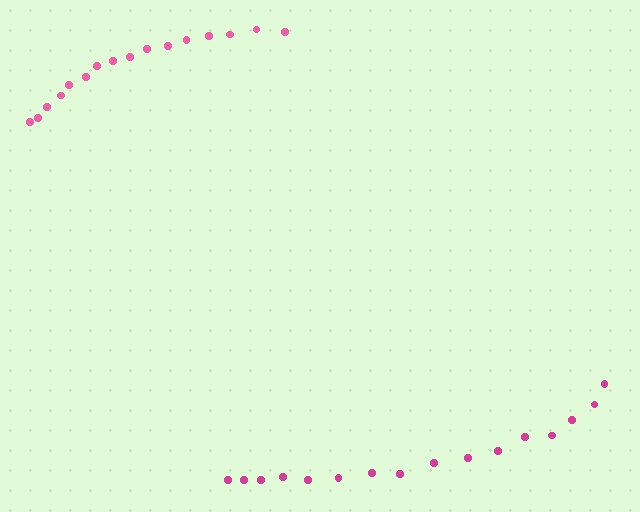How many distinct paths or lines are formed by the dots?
There are 2 distinct paths.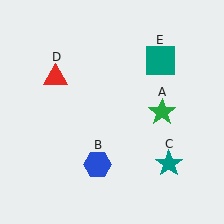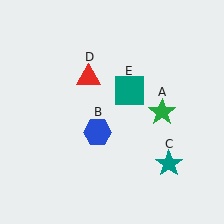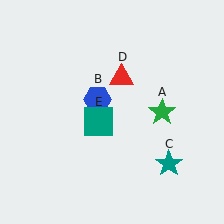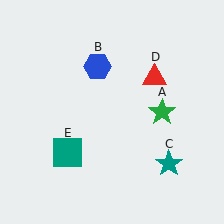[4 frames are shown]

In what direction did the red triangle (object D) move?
The red triangle (object D) moved right.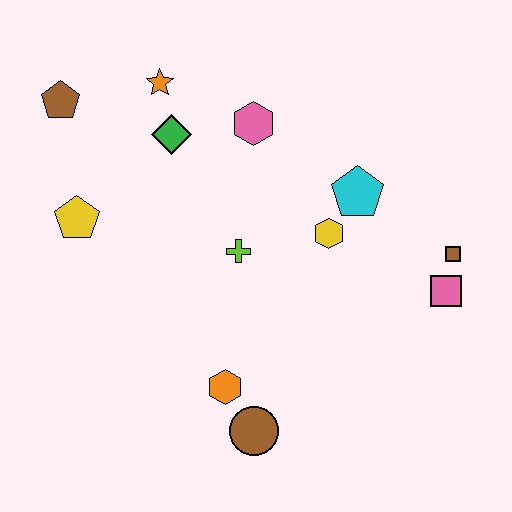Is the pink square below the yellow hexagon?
Yes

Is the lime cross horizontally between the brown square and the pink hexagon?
No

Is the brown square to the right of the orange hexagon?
Yes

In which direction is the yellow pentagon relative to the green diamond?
The yellow pentagon is to the left of the green diamond.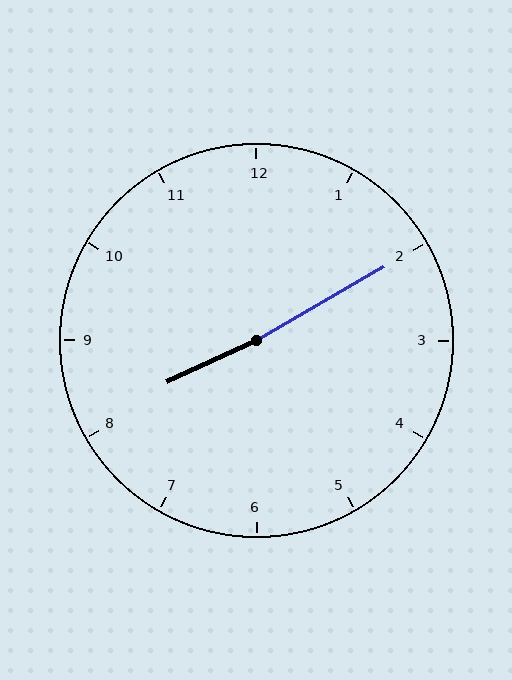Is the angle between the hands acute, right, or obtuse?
It is obtuse.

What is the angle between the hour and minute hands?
Approximately 175 degrees.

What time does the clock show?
8:10.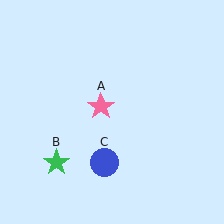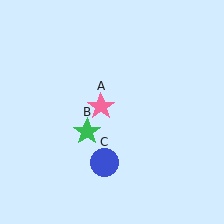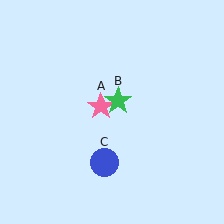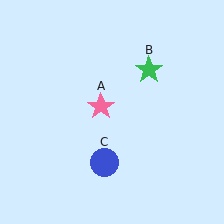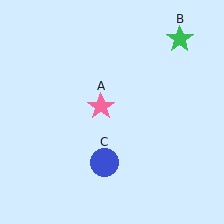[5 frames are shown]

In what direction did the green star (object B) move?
The green star (object B) moved up and to the right.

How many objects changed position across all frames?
1 object changed position: green star (object B).